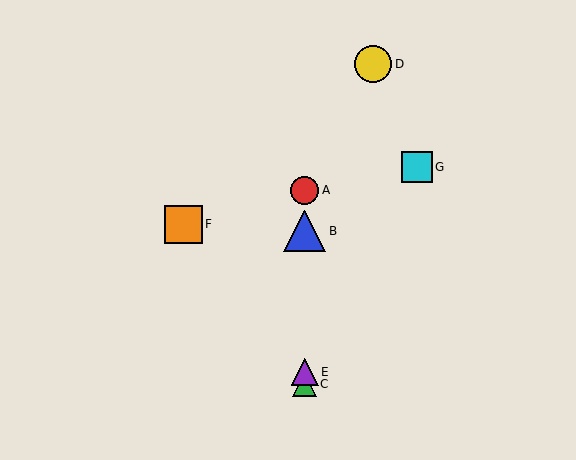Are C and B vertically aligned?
Yes, both are at x≈305.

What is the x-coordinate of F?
Object F is at x≈183.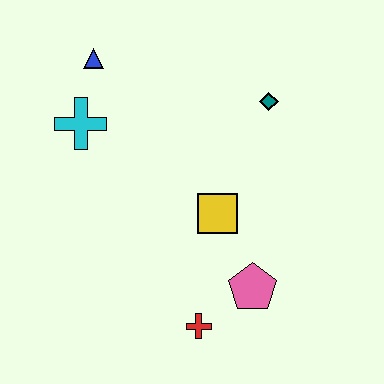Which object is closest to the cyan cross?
The blue triangle is closest to the cyan cross.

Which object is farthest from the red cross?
The blue triangle is farthest from the red cross.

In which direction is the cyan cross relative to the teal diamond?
The cyan cross is to the left of the teal diamond.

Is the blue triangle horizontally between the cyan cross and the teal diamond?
Yes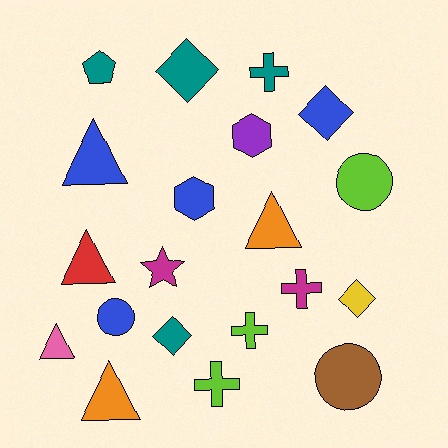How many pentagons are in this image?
There is 1 pentagon.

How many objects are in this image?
There are 20 objects.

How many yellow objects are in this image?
There is 1 yellow object.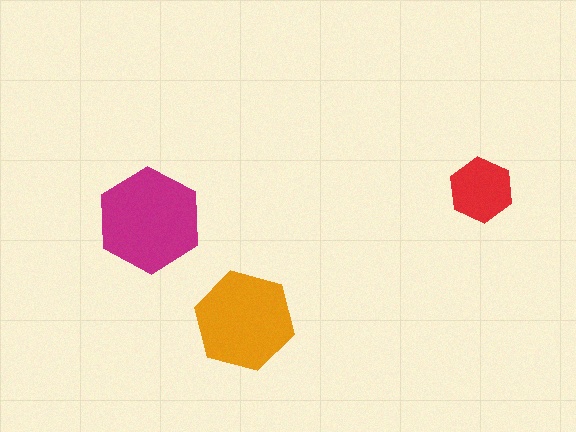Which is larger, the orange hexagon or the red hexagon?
The orange one.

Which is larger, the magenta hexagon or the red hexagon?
The magenta one.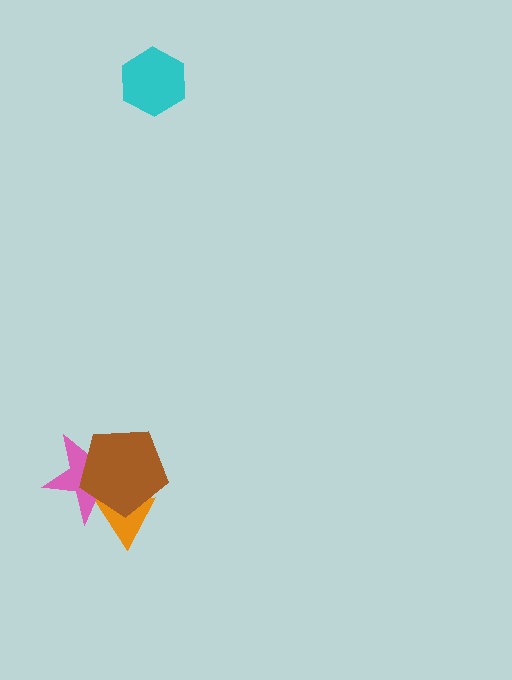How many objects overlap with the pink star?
2 objects overlap with the pink star.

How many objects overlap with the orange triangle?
2 objects overlap with the orange triangle.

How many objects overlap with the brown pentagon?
2 objects overlap with the brown pentagon.